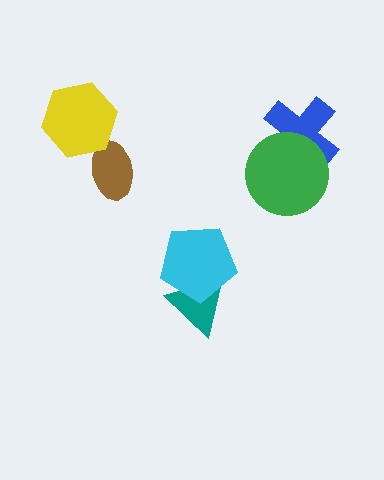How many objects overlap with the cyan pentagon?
1 object overlaps with the cyan pentagon.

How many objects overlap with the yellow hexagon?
1 object overlaps with the yellow hexagon.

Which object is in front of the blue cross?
The green circle is in front of the blue cross.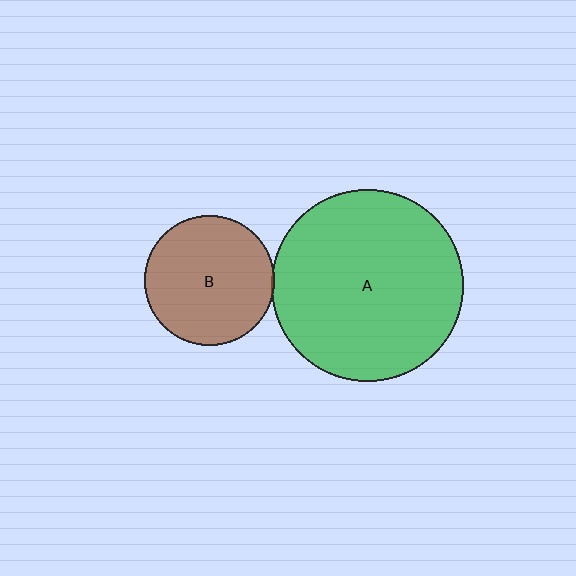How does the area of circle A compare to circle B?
Approximately 2.2 times.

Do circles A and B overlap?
Yes.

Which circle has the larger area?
Circle A (green).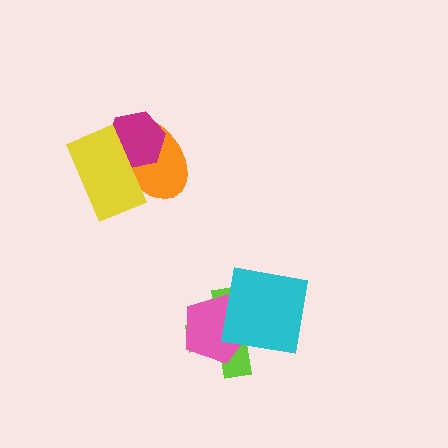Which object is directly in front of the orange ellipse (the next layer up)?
The magenta hexagon is directly in front of the orange ellipse.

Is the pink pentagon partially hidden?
Yes, it is partially covered by another shape.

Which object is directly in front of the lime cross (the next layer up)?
The pink pentagon is directly in front of the lime cross.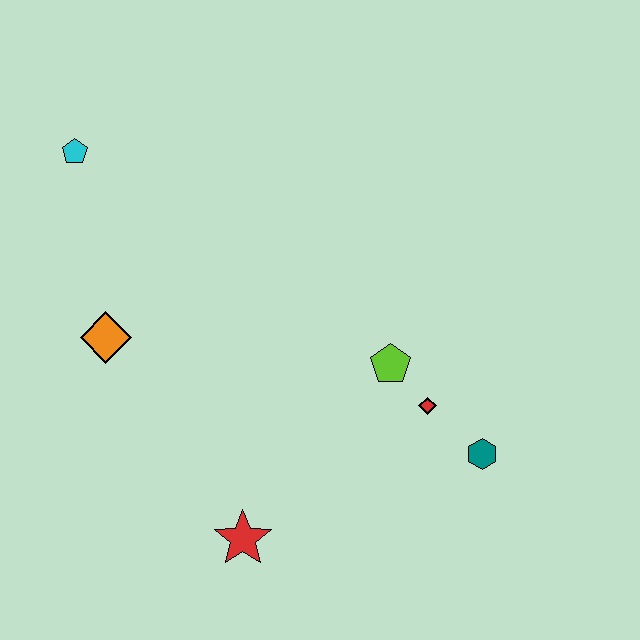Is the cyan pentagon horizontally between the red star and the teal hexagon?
No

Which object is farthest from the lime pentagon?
The cyan pentagon is farthest from the lime pentagon.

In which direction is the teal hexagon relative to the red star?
The teal hexagon is to the right of the red star.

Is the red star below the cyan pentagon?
Yes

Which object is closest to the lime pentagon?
The red diamond is closest to the lime pentagon.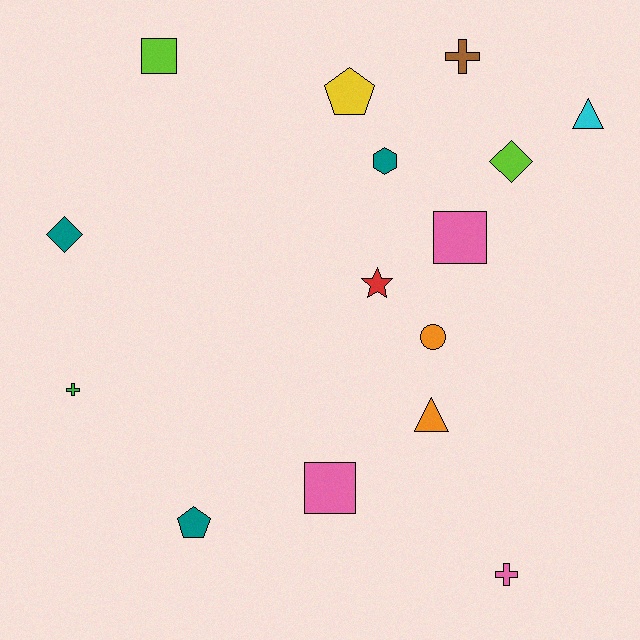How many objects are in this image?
There are 15 objects.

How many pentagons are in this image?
There are 2 pentagons.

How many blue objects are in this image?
There are no blue objects.